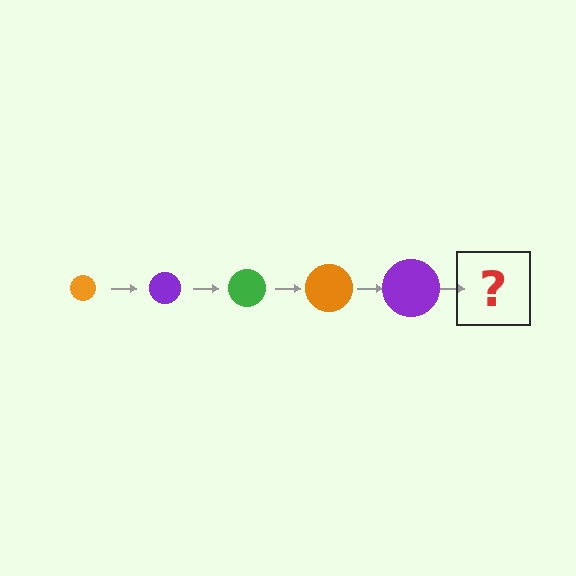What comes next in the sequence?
The next element should be a green circle, larger than the previous one.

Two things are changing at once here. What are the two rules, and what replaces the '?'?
The two rules are that the circle grows larger each step and the color cycles through orange, purple, and green. The '?' should be a green circle, larger than the previous one.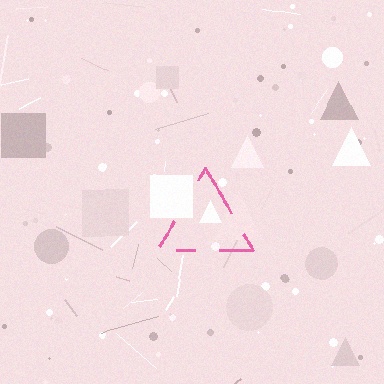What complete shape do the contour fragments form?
The contour fragments form a triangle.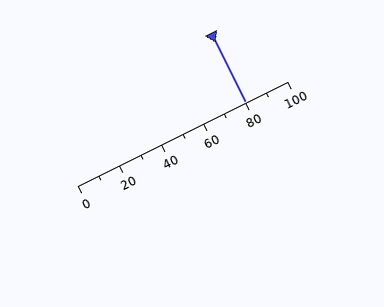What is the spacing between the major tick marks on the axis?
The major ticks are spaced 20 apart.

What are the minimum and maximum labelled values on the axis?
The axis runs from 0 to 100.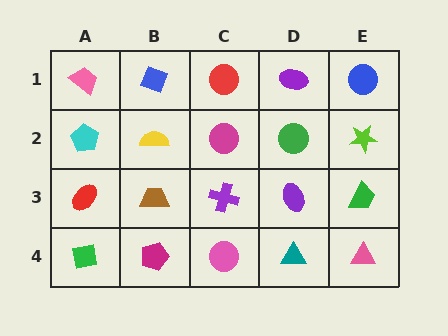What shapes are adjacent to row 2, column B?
A blue diamond (row 1, column B), a brown trapezoid (row 3, column B), a cyan pentagon (row 2, column A), a magenta circle (row 2, column C).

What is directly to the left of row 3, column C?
A brown trapezoid.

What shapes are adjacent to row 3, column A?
A cyan pentagon (row 2, column A), a green square (row 4, column A), a brown trapezoid (row 3, column B).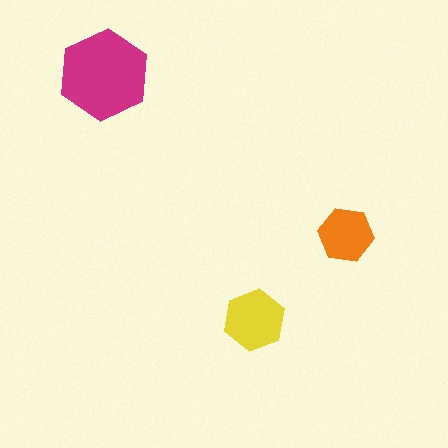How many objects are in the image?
There are 3 objects in the image.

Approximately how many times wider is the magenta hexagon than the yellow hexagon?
About 1.5 times wider.